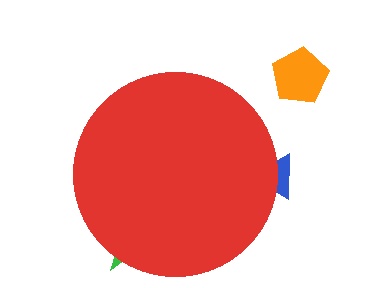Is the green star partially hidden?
Yes, the green star is partially hidden behind the red circle.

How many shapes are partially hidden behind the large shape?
2 shapes are partially hidden.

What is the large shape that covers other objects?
A red circle.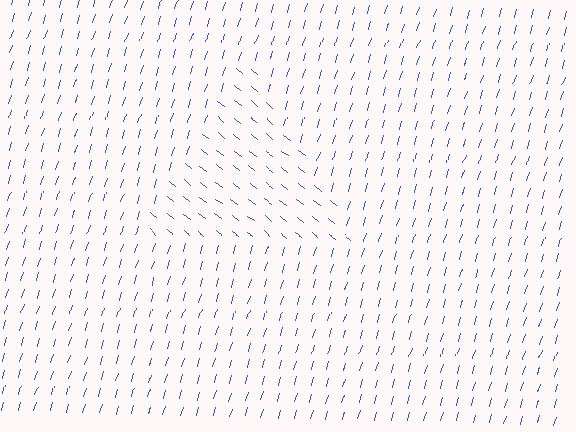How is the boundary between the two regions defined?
The boundary is defined purely by a change in line orientation (approximately 69 degrees difference). All lines are the same color and thickness.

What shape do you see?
I see a triangle.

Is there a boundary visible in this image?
Yes, there is a texture boundary formed by a change in line orientation.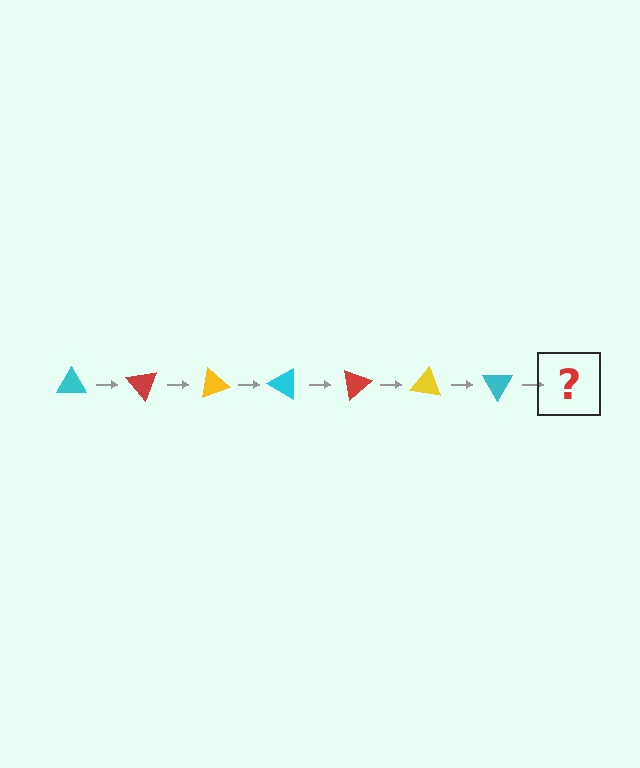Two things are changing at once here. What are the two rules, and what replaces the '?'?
The two rules are that it rotates 50 degrees each step and the color cycles through cyan, red, and yellow. The '?' should be a red triangle, rotated 350 degrees from the start.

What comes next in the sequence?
The next element should be a red triangle, rotated 350 degrees from the start.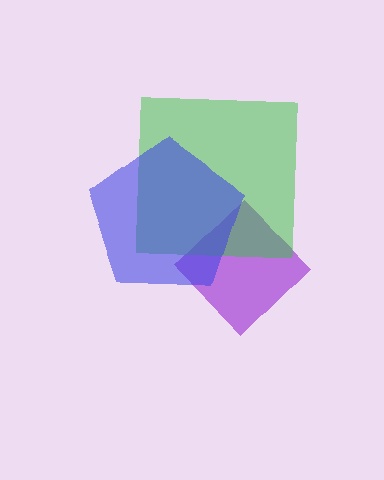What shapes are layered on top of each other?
The layered shapes are: a purple diamond, a green square, a blue pentagon.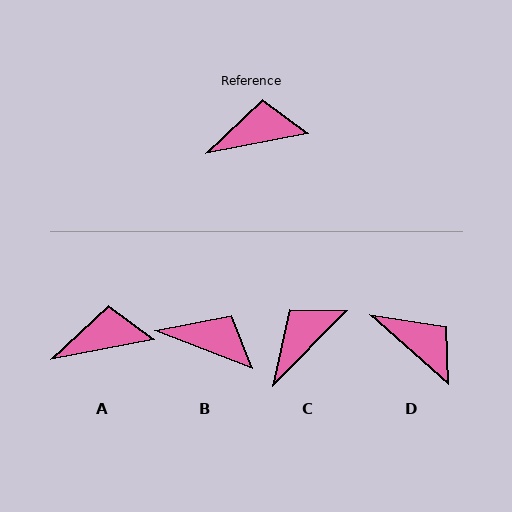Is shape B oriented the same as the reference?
No, it is off by about 32 degrees.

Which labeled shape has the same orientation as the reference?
A.